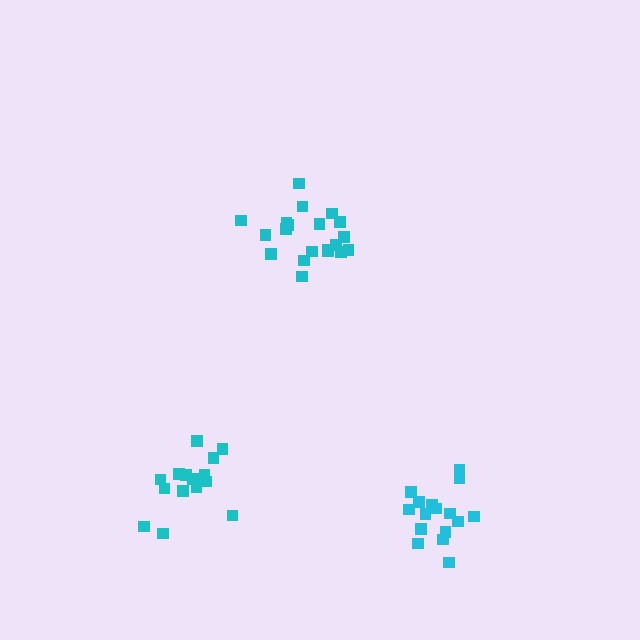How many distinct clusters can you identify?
There are 3 distinct clusters.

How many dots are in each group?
Group 1: 15 dots, Group 2: 20 dots, Group 3: 16 dots (51 total).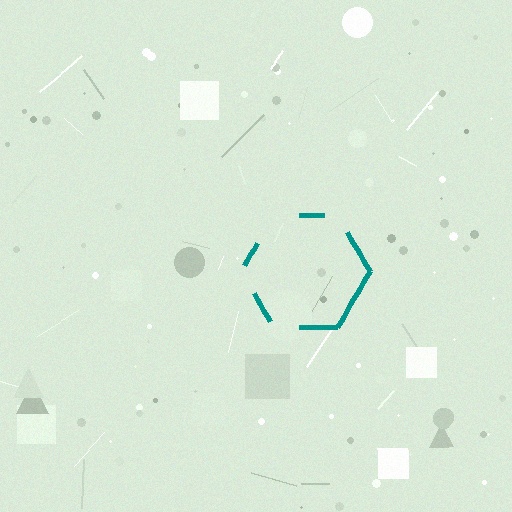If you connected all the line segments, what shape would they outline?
They would outline a hexagon.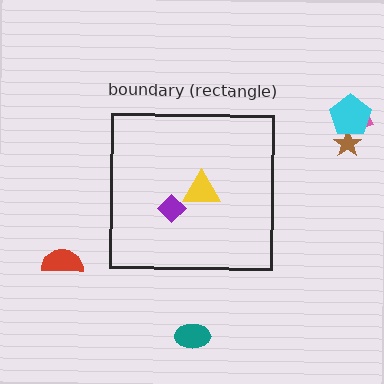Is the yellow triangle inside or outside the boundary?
Inside.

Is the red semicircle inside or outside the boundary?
Outside.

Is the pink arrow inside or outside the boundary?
Outside.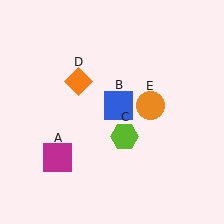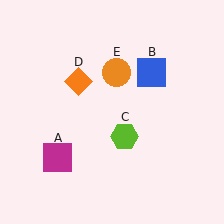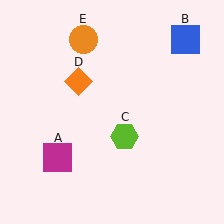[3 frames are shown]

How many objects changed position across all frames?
2 objects changed position: blue square (object B), orange circle (object E).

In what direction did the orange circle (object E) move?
The orange circle (object E) moved up and to the left.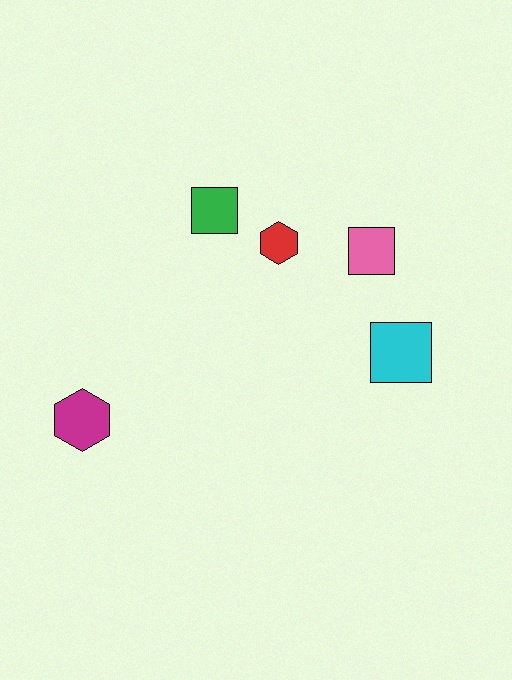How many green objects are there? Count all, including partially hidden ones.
There is 1 green object.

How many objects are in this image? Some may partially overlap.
There are 5 objects.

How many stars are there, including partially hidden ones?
There are no stars.